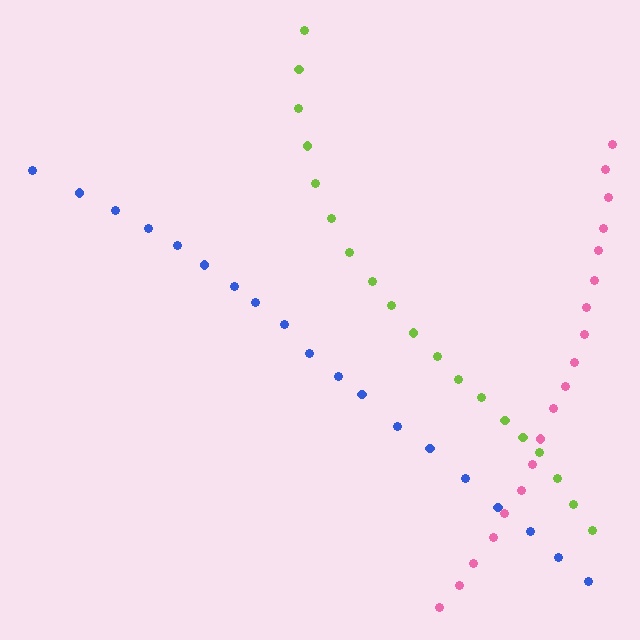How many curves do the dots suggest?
There are 3 distinct paths.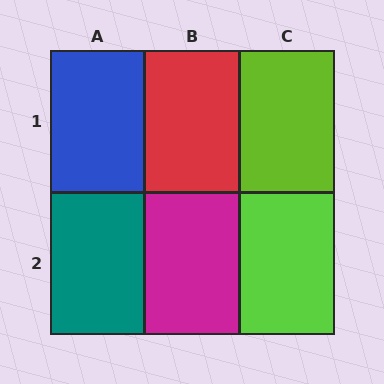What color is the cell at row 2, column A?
Teal.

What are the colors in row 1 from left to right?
Blue, red, lime.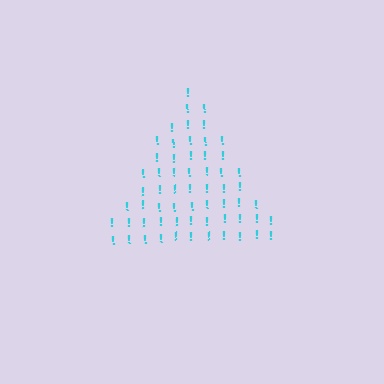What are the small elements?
The small elements are exclamation marks.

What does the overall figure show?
The overall figure shows a triangle.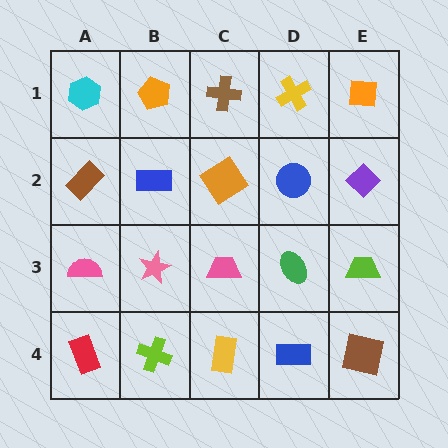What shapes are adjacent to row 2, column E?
An orange square (row 1, column E), a lime trapezoid (row 3, column E), a blue circle (row 2, column D).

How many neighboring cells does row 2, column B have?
4.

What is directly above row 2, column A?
A cyan hexagon.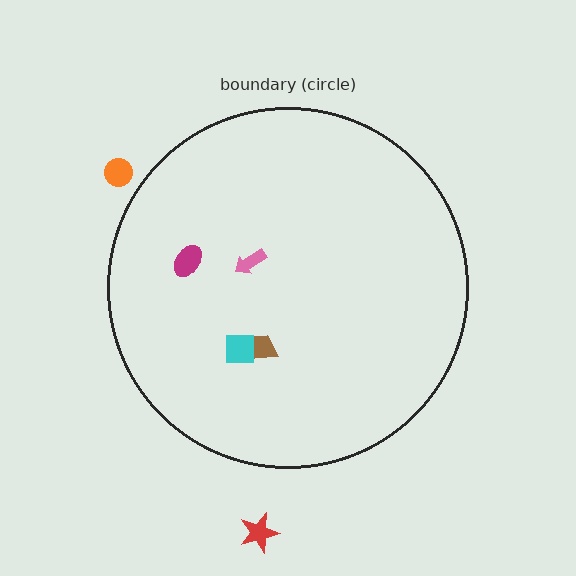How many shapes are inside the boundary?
4 inside, 2 outside.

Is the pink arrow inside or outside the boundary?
Inside.